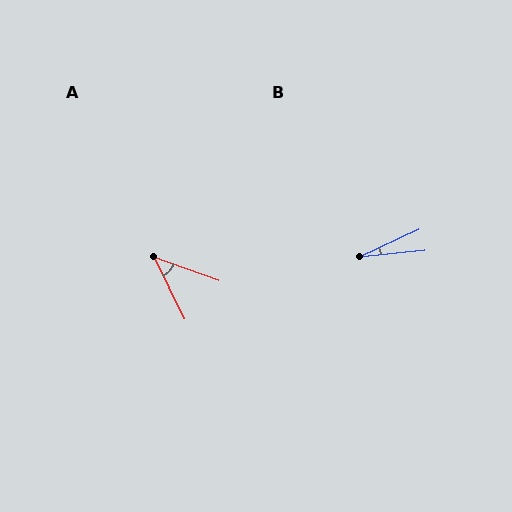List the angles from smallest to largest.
B (19°), A (44°).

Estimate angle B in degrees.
Approximately 19 degrees.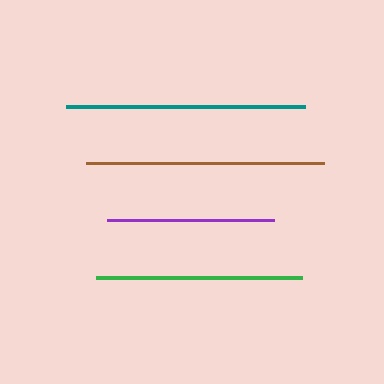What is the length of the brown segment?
The brown segment is approximately 238 pixels long.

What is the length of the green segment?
The green segment is approximately 206 pixels long.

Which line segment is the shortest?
The purple line is the shortest at approximately 167 pixels.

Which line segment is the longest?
The teal line is the longest at approximately 239 pixels.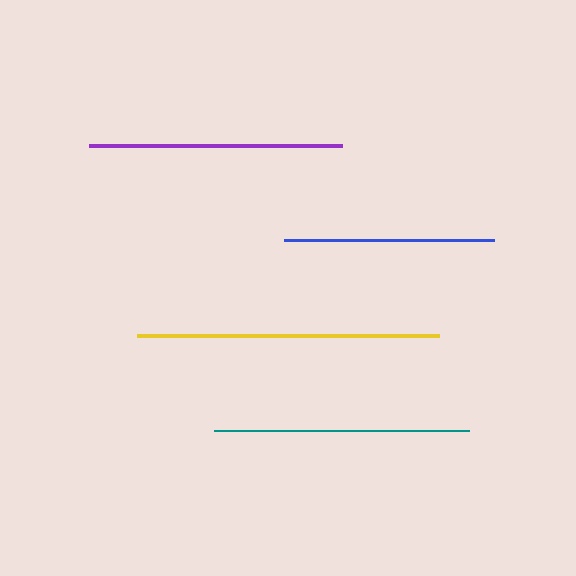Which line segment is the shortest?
The blue line is the shortest at approximately 210 pixels.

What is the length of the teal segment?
The teal segment is approximately 255 pixels long.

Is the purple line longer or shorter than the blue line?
The purple line is longer than the blue line.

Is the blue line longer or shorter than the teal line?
The teal line is longer than the blue line.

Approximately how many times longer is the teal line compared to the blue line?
The teal line is approximately 1.2 times the length of the blue line.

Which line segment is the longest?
The yellow line is the longest at approximately 303 pixels.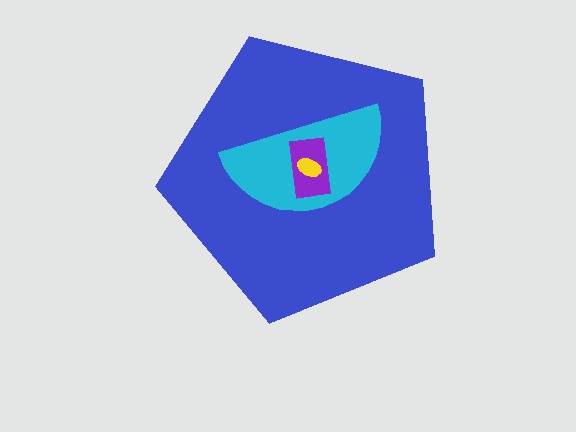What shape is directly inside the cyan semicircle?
The purple rectangle.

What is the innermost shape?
The yellow ellipse.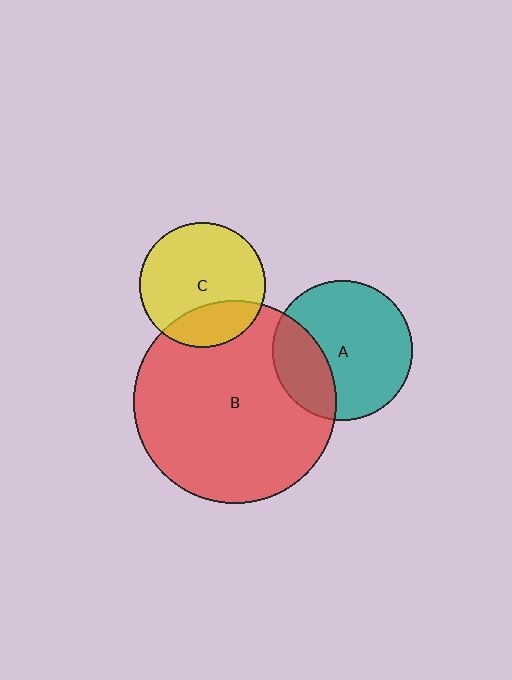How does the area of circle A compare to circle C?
Approximately 1.3 times.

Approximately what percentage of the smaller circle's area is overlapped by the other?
Approximately 25%.